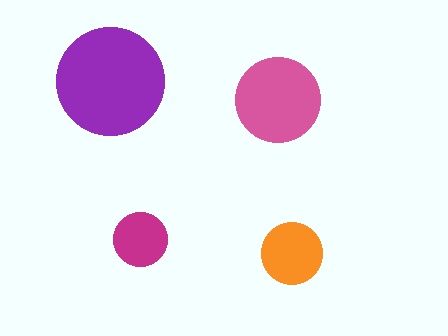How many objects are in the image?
There are 4 objects in the image.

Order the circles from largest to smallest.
the purple one, the pink one, the orange one, the magenta one.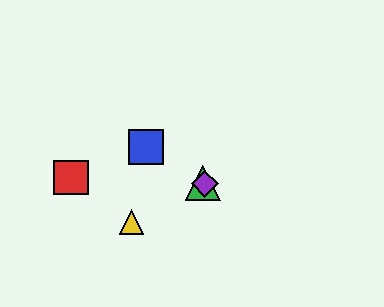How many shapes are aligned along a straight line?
3 shapes (the blue square, the green triangle, the purple diamond) are aligned along a straight line.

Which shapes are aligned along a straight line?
The blue square, the green triangle, the purple diamond are aligned along a straight line.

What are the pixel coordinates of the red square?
The red square is at (71, 177).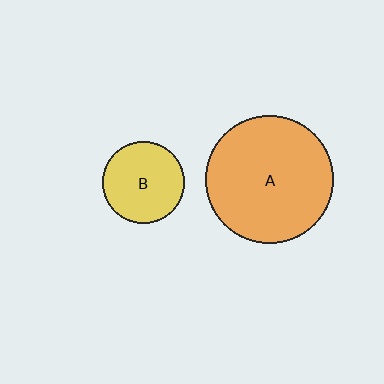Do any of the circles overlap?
No, none of the circles overlap.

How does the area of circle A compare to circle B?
Approximately 2.4 times.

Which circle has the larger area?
Circle A (orange).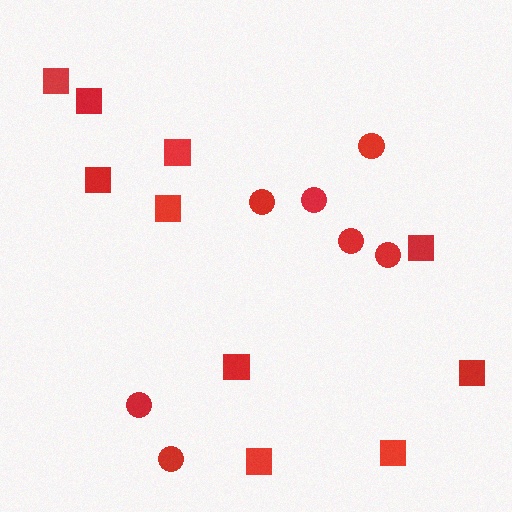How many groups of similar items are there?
There are 2 groups: one group of squares (10) and one group of circles (7).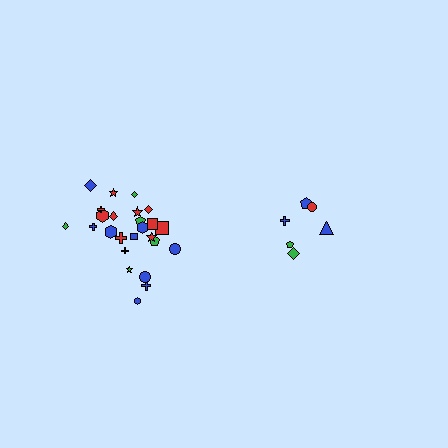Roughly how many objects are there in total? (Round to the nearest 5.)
Roughly 30 objects in total.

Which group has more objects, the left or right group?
The left group.